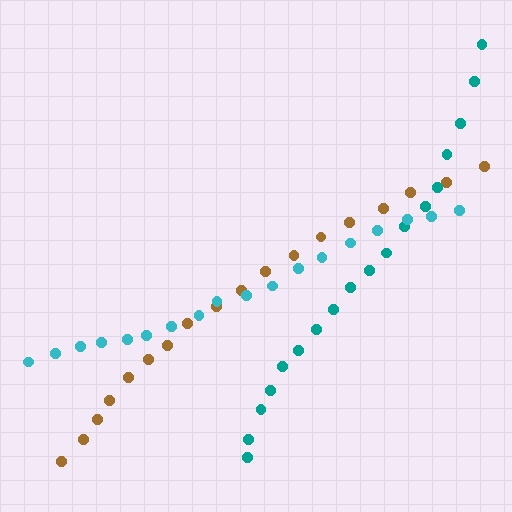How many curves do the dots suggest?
There are 3 distinct paths.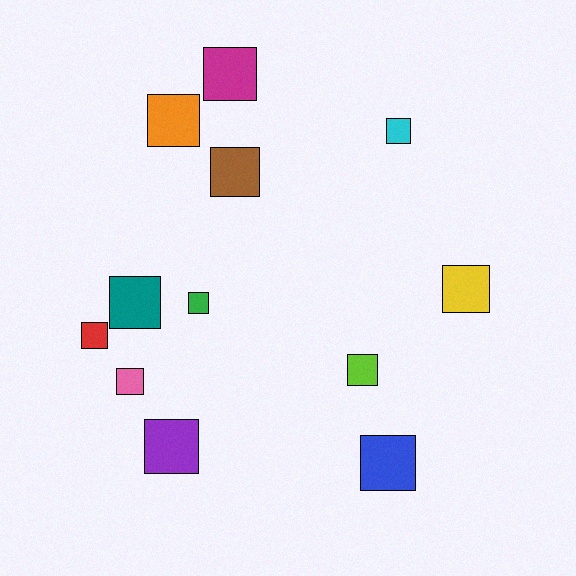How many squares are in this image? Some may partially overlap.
There are 12 squares.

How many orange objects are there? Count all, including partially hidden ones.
There is 1 orange object.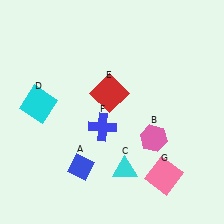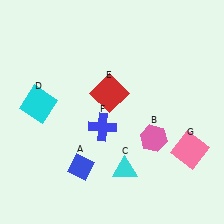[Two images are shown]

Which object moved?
The pink square (G) moved right.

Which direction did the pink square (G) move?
The pink square (G) moved right.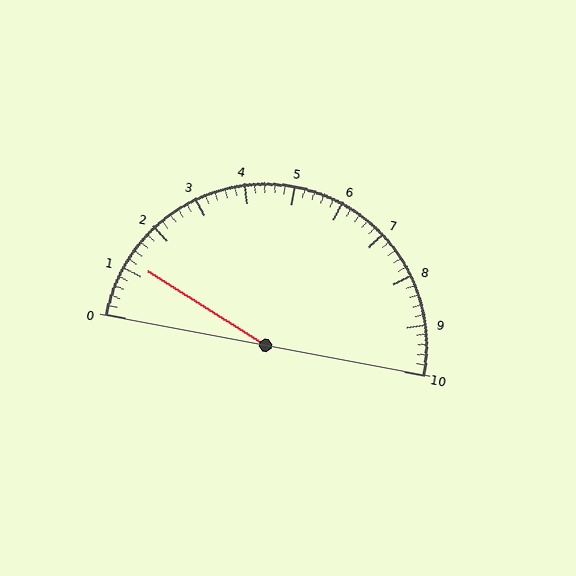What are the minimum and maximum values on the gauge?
The gauge ranges from 0 to 10.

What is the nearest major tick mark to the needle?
The nearest major tick mark is 1.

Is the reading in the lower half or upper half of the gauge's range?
The reading is in the lower half of the range (0 to 10).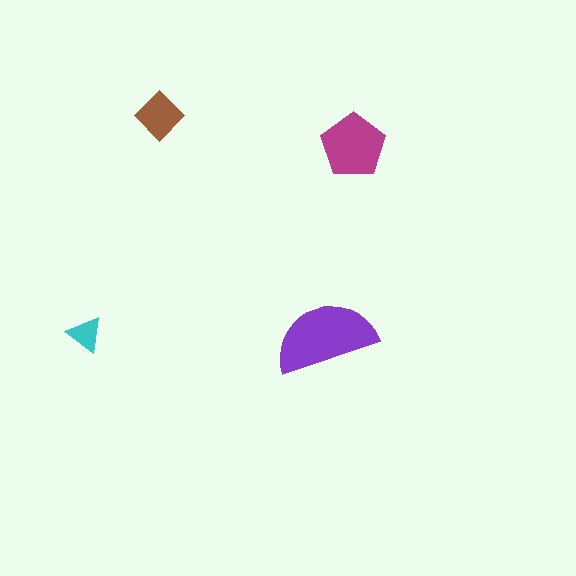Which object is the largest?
The purple semicircle.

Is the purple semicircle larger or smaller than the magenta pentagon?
Larger.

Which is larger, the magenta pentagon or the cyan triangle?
The magenta pentagon.